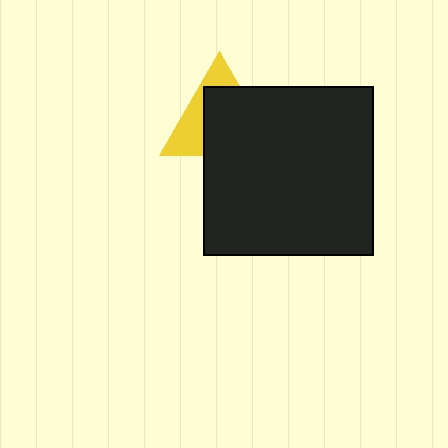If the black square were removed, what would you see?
You would see the complete yellow triangle.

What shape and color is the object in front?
The object in front is a black square.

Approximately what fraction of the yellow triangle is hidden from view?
Roughly 62% of the yellow triangle is hidden behind the black square.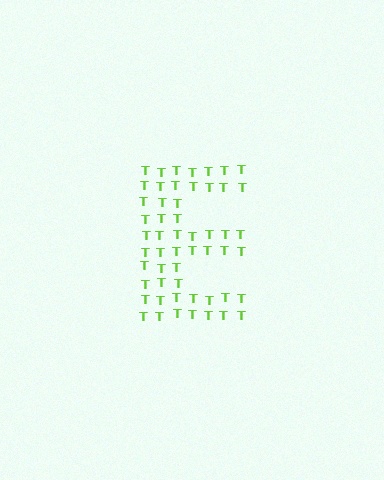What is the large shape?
The large shape is the letter E.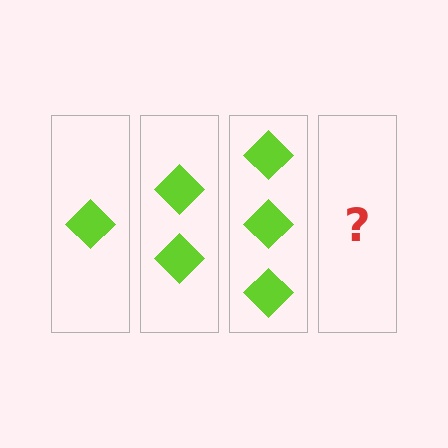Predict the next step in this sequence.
The next step is 4 diamonds.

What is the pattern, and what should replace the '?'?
The pattern is that each step adds one more diamond. The '?' should be 4 diamonds.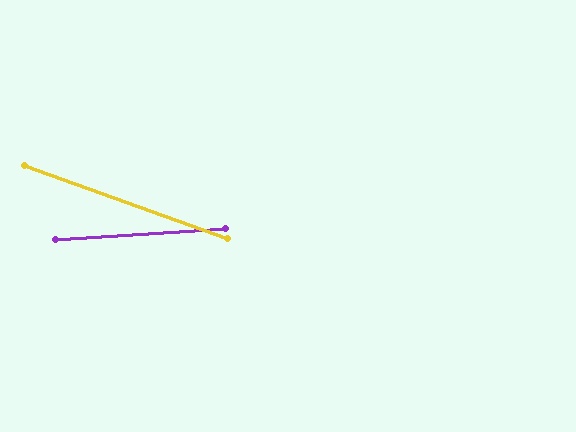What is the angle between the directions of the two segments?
Approximately 24 degrees.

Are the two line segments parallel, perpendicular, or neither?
Neither parallel nor perpendicular — they differ by about 24°.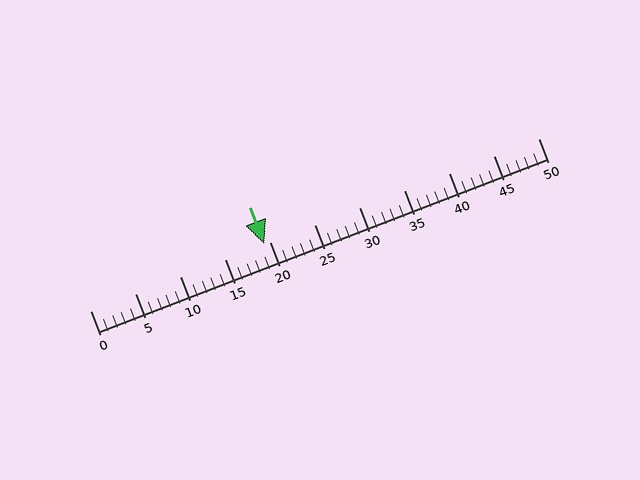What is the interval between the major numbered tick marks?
The major tick marks are spaced 5 units apart.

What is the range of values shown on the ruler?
The ruler shows values from 0 to 50.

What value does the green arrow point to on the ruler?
The green arrow points to approximately 19.